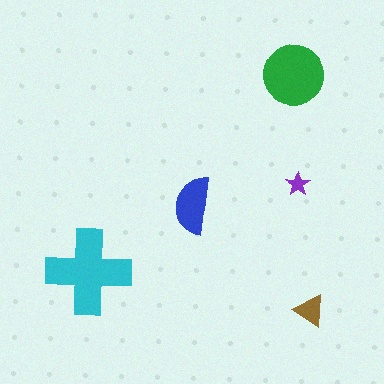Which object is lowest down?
The brown triangle is bottommost.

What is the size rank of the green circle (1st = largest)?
2nd.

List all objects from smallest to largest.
The purple star, the brown triangle, the blue semicircle, the green circle, the cyan cross.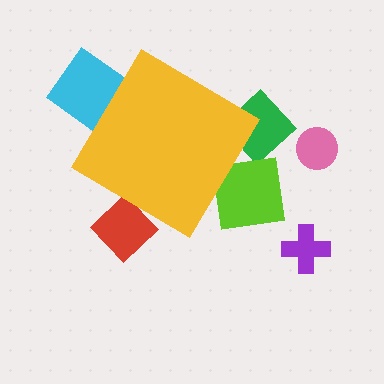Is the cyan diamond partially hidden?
Yes, the cyan diamond is partially hidden behind the yellow diamond.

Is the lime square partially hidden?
Yes, the lime square is partially hidden behind the yellow diamond.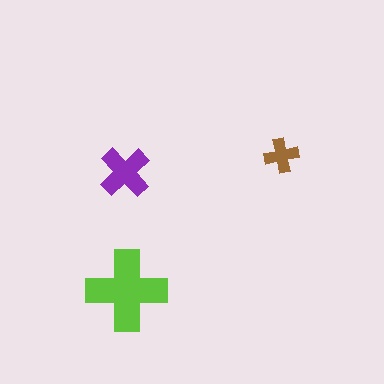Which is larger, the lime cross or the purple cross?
The lime one.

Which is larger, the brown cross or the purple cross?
The purple one.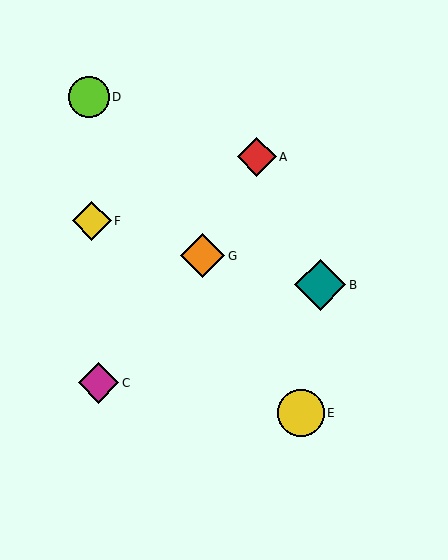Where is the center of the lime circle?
The center of the lime circle is at (89, 97).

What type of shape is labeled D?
Shape D is a lime circle.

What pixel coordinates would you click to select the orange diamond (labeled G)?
Click at (203, 256) to select the orange diamond G.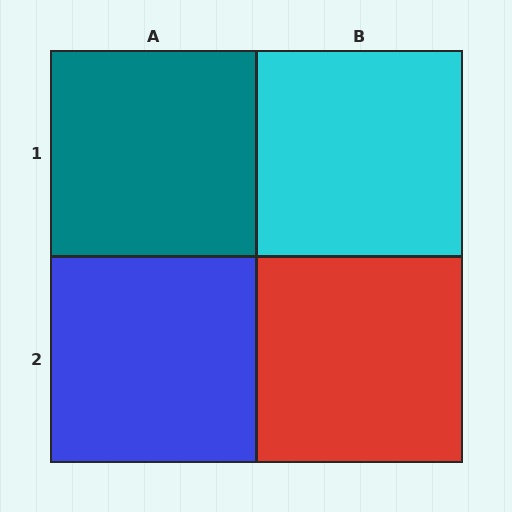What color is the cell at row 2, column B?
Red.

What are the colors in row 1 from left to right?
Teal, cyan.